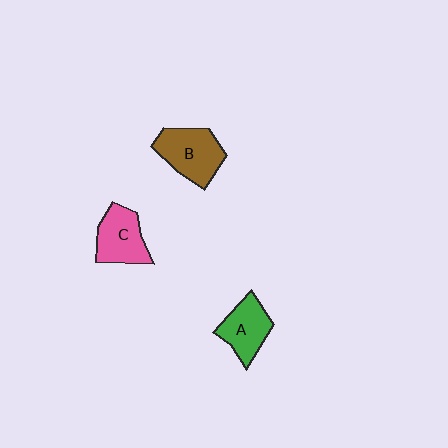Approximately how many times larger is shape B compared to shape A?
Approximately 1.2 times.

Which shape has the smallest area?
Shape A (green).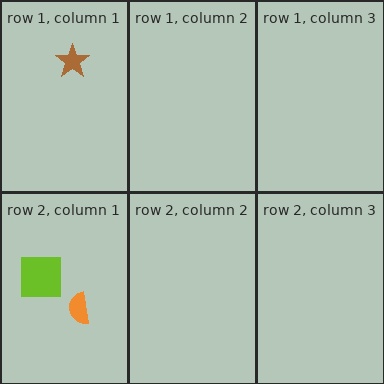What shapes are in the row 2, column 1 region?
The orange semicircle, the lime square.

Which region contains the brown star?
The row 1, column 1 region.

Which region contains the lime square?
The row 2, column 1 region.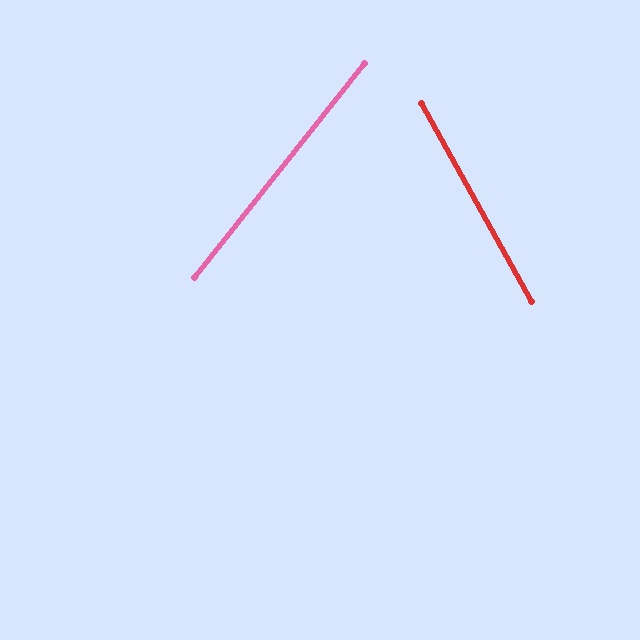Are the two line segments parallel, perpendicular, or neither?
Neither parallel nor perpendicular — they differ by about 68°.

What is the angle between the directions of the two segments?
Approximately 68 degrees.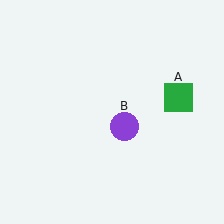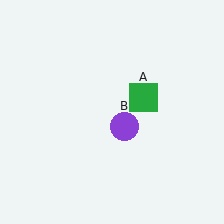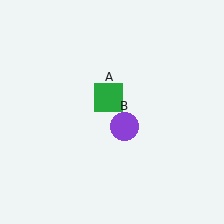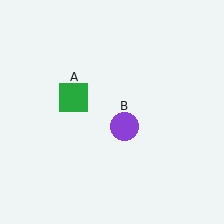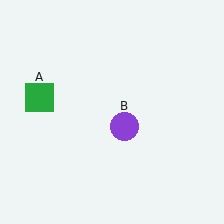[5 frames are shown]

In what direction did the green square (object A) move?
The green square (object A) moved left.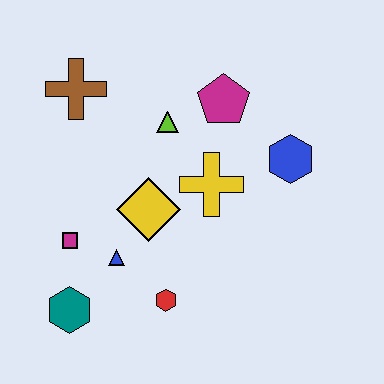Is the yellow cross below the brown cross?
Yes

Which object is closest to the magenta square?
The blue triangle is closest to the magenta square.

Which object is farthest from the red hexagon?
The brown cross is farthest from the red hexagon.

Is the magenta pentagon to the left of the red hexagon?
No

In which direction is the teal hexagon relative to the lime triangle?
The teal hexagon is below the lime triangle.